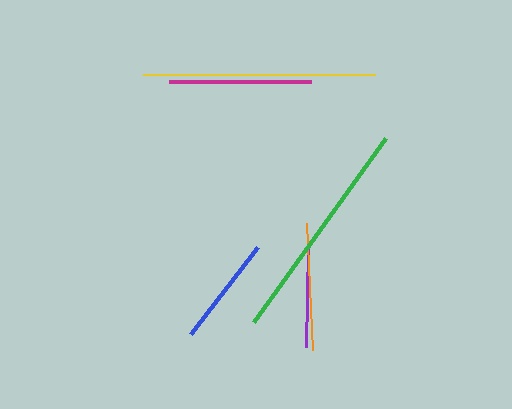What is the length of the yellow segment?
The yellow segment is approximately 233 pixels long.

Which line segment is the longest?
The yellow line is the longest at approximately 233 pixels.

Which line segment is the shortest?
The purple line is the shortest at approximately 101 pixels.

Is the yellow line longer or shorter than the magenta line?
The yellow line is longer than the magenta line.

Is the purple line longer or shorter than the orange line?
The orange line is longer than the purple line.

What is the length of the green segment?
The green segment is approximately 226 pixels long.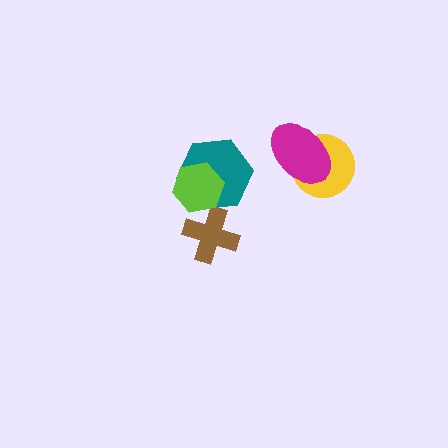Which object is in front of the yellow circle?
The magenta ellipse is in front of the yellow circle.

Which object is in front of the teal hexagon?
The lime hexagon is in front of the teal hexagon.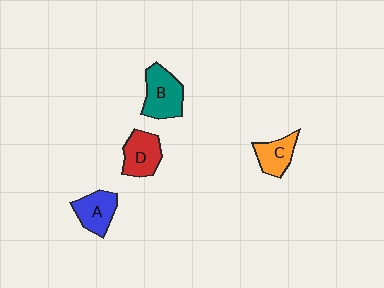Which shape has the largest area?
Shape B (teal).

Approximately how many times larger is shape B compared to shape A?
Approximately 1.2 times.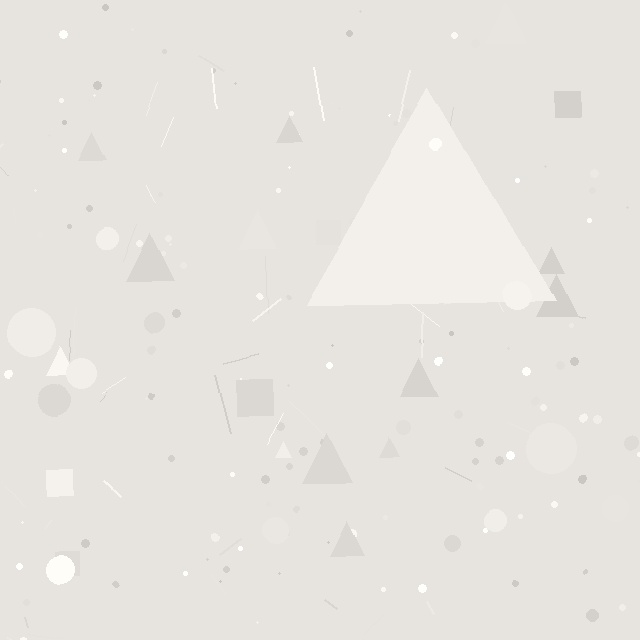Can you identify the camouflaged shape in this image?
The camouflaged shape is a triangle.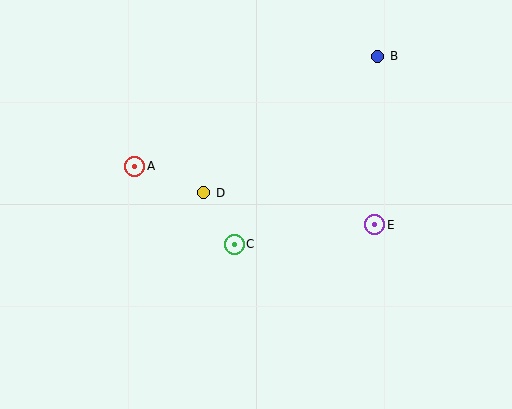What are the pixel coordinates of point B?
Point B is at (378, 56).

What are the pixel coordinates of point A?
Point A is at (135, 166).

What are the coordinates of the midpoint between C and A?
The midpoint between C and A is at (185, 205).